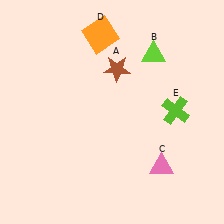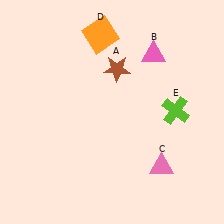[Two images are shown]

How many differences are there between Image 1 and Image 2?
There is 1 difference between the two images.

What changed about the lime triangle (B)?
In Image 1, B is lime. In Image 2, it changed to pink.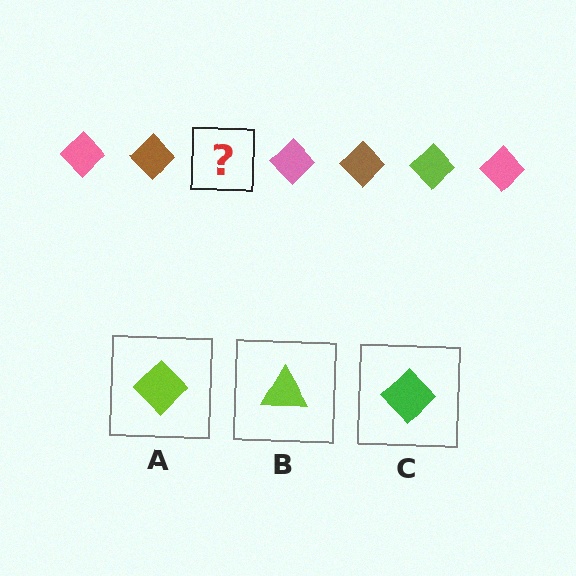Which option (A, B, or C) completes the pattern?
A.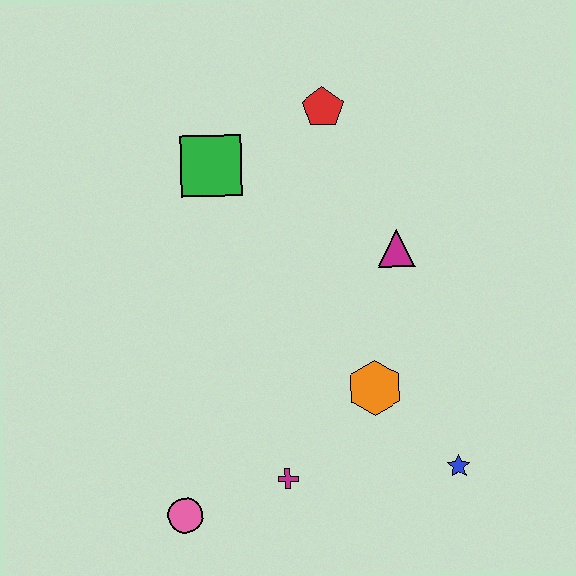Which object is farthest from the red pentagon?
The pink circle is farthest from the red pentagon.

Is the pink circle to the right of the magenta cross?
No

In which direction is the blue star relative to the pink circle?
The blue star is to the right of the pink circle.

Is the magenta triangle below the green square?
Yes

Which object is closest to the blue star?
The orange hexagon is closest to the blue star.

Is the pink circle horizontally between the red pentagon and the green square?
No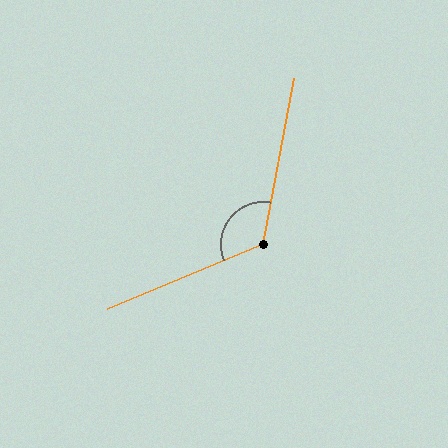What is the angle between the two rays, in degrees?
Approximately 123 degrees.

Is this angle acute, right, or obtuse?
It is obtuse.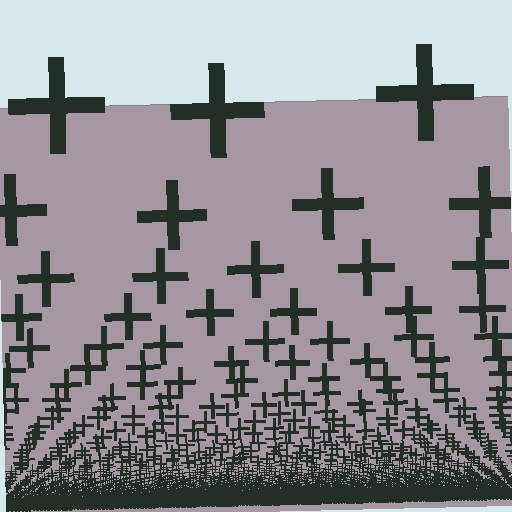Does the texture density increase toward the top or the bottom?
Density increases toward the bottom.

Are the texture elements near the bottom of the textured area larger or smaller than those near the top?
Smaller. The gradient is inverted — elements near the bottom are smaller and denser.